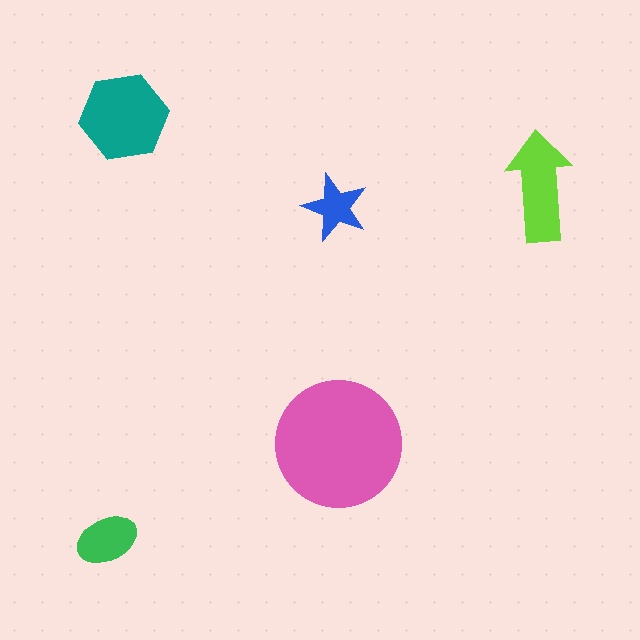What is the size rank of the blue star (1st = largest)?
5th.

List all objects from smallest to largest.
The blue star, the green ellipse, the lime arrow, the teal hexagon, the pink circle.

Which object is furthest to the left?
The green ellipse is leftmost.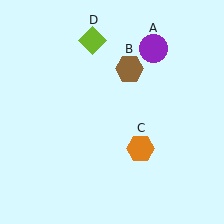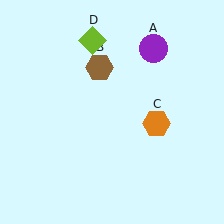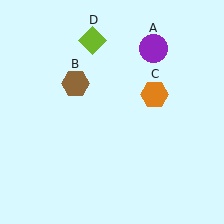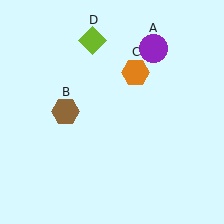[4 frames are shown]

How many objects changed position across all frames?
2 objects changed position: brown hexagon (object B), orange hexagon (object C).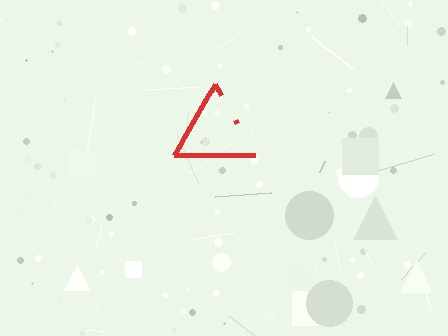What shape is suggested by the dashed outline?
The dashed outline suggests a triangle.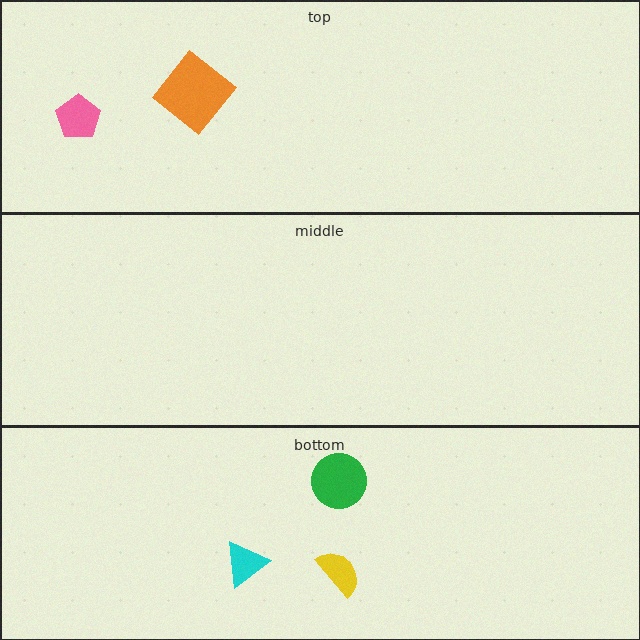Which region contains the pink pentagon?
The top region.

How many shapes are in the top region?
2.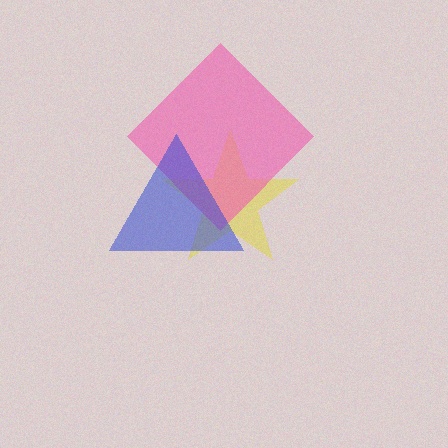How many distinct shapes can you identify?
There are 3 distinct shapes: a yellow star, a pink diamond, a blue triangle.